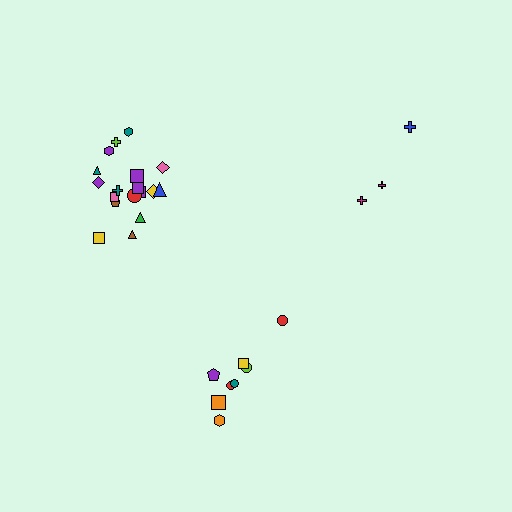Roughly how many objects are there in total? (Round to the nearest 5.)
Roughly 30 objects in total.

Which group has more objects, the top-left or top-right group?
The top-left group.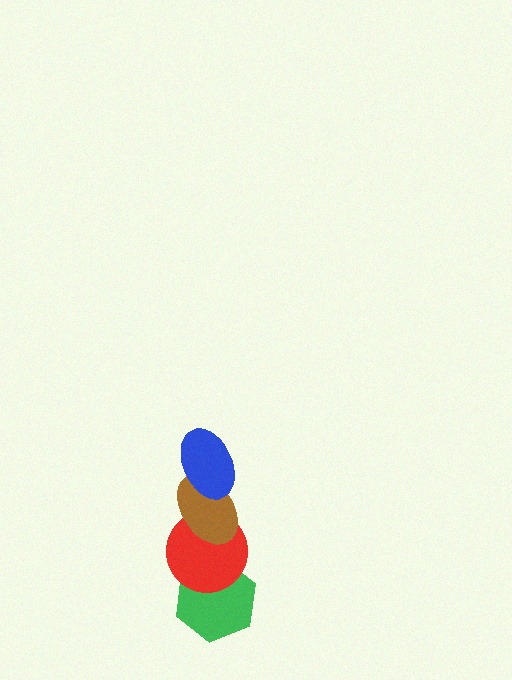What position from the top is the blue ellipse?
The blue ellipse is 1st from the top.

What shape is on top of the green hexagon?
The red circle is on top of the green hexagon.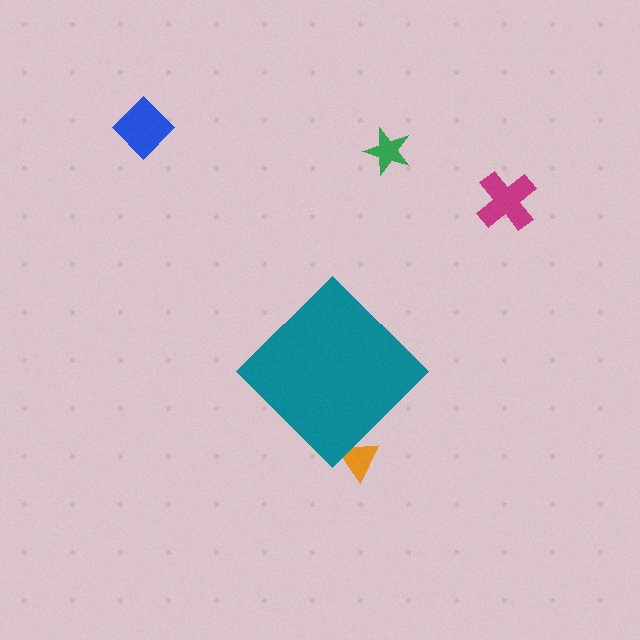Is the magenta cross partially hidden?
No, the magenta cross is fully visible.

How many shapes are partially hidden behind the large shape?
1 shape is partially hidden.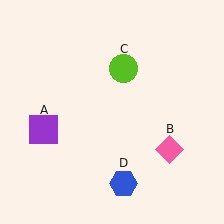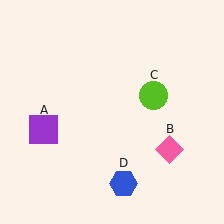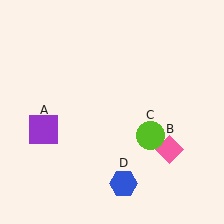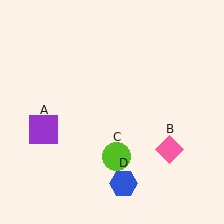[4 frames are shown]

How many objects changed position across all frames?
1 object changed position: lime circle (object C).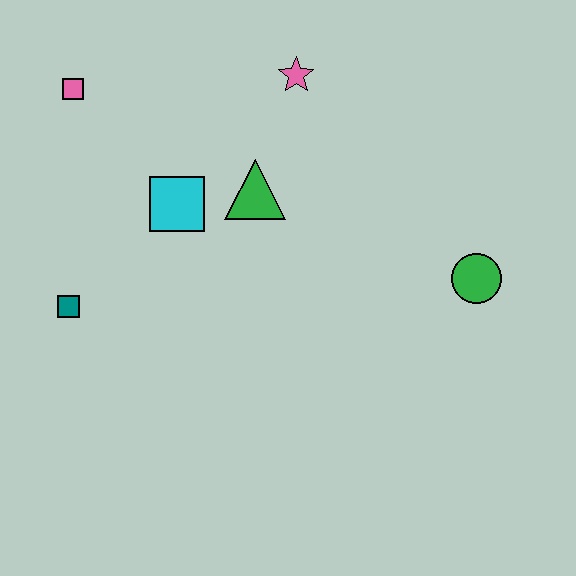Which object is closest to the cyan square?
The green triangle is closest to the cyan square.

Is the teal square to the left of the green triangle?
Yes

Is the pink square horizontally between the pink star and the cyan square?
No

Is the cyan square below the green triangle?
Yes